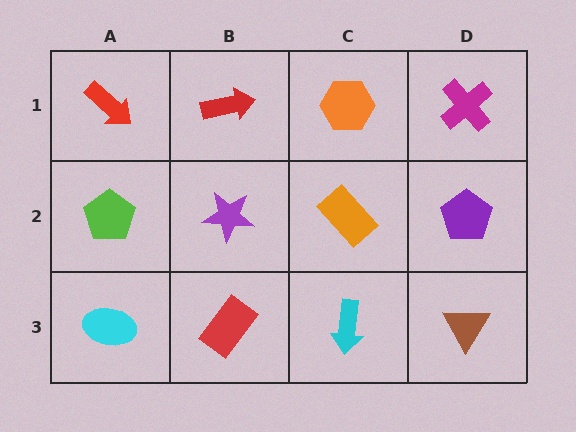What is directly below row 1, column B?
A purple star.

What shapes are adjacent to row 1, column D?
A purple pentagon (row 2, column D), an orange hexagon (row 1, column C).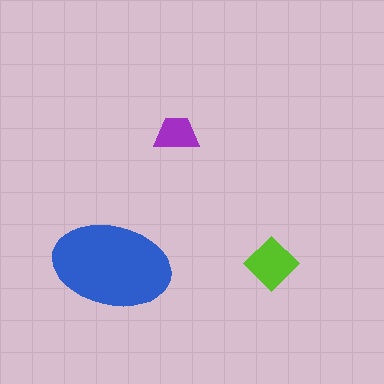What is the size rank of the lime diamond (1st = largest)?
2nd.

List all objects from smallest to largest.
The purple trapezoid, the lime diamond, the blue ellipse.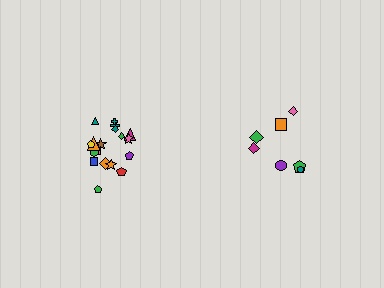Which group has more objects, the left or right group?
The left group.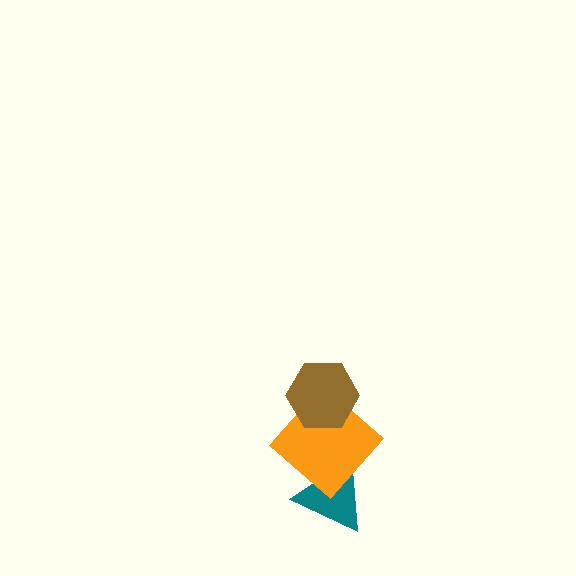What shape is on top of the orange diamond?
The brown hexagon is on top of the orange diamond.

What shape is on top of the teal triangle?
The orange diamond is on top of the teal triangle.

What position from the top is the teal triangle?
The teal triangle is 3rd from the top.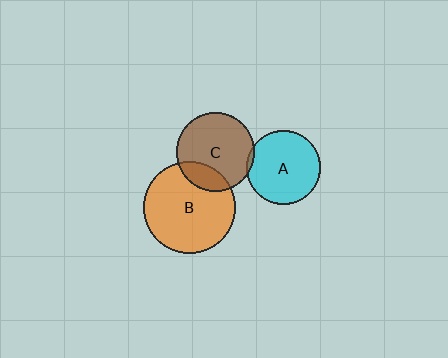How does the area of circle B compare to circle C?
Approximately 1.4 times.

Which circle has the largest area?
Circle B (orange).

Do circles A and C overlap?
Yes.